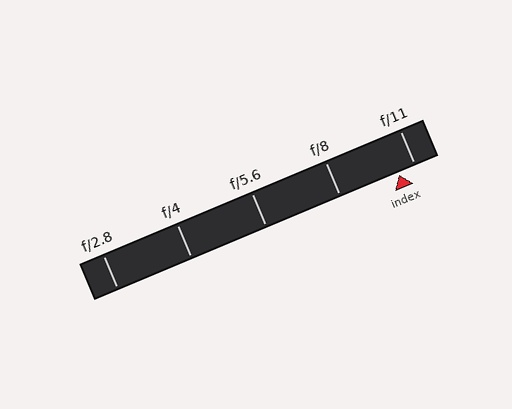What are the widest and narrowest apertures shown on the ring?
The widest aperture shown is f/2.8 and the narrowest is f/11.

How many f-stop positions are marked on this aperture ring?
There are 5 f-stop positions marked.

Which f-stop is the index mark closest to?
The index mark is closest to f/11.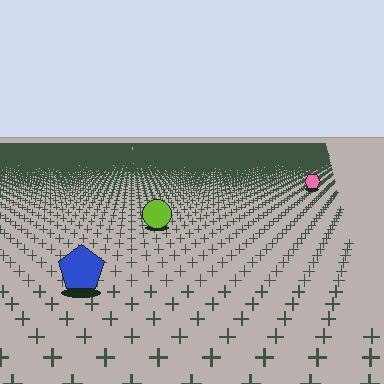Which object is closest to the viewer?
The blue pentagon is closest. The texture marks near it are larger and more spread out.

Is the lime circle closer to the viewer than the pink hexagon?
Yes. The lime circle is closer — you can tell from the texture gradient: the ground texture is coarser near it.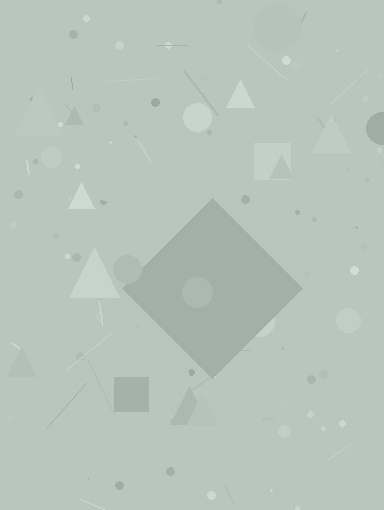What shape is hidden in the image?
A diamond is hidden in the image.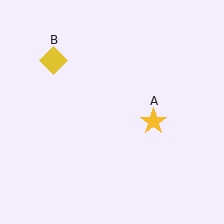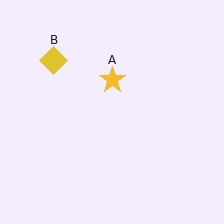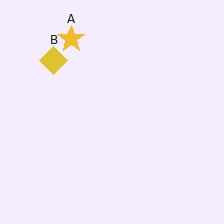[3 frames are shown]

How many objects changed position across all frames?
1 object changed position: yellow star (object A).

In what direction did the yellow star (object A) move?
The yellow star (object A) moved up and to the left.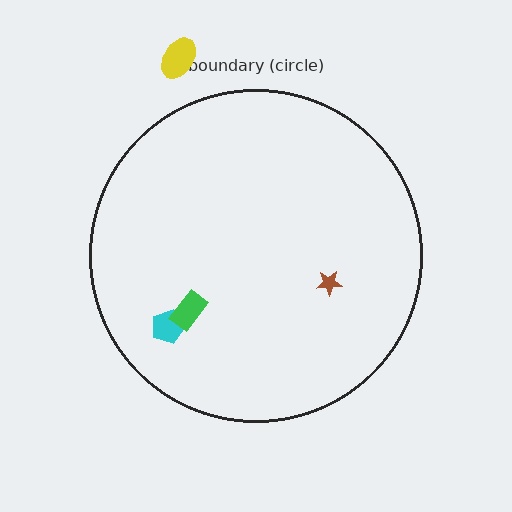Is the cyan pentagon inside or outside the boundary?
Inside.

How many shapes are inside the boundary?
3 inside, 1 outside.